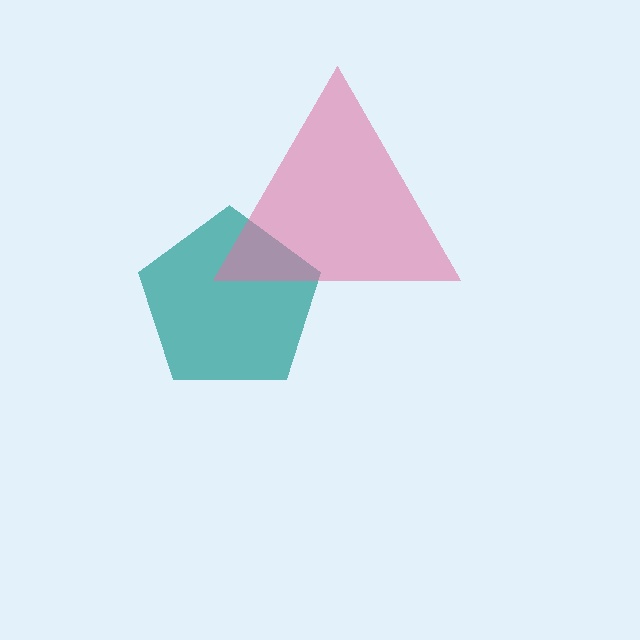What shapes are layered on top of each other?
The layered shapes are: a teal pentagon, a pink triangle.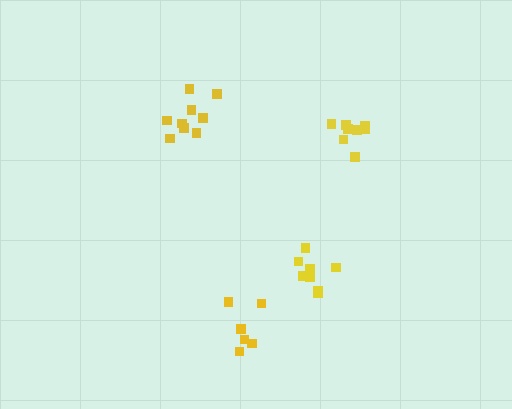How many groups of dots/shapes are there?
There are 4 groups.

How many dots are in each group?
Group 1: 9 dots, Group 2: 8 dots, Group 3: 8 dots, Group 4: 6 dots (31 total).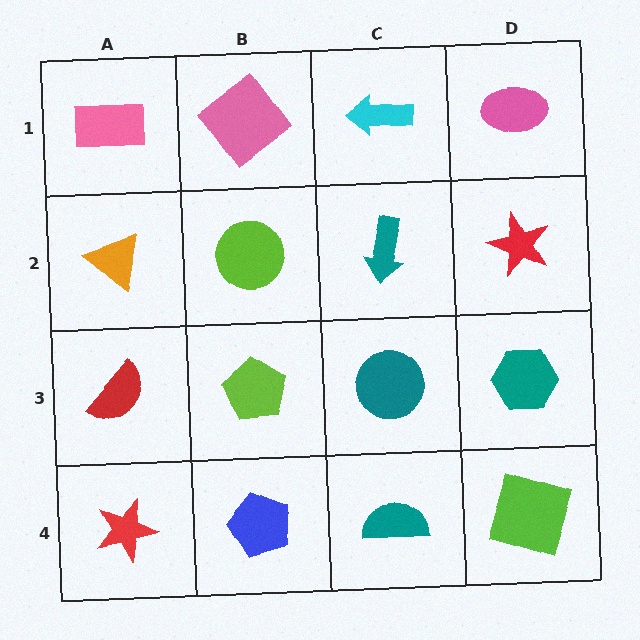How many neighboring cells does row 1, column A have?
2.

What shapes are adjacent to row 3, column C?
A teal arrow (row 2, column C), a teal semicircle (row 4, column C), a lime pentagon (row 3, column B), a teal hexagon (row 3, column D).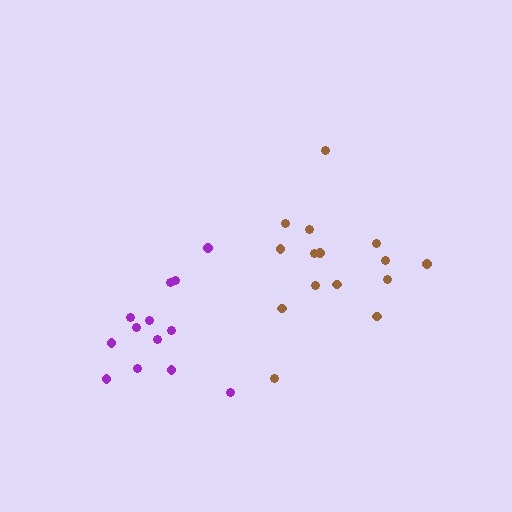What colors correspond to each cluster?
The clusters are colored: brown, purple.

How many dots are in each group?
Group 1: 15 dots, Group 2: 13 dots (28 total).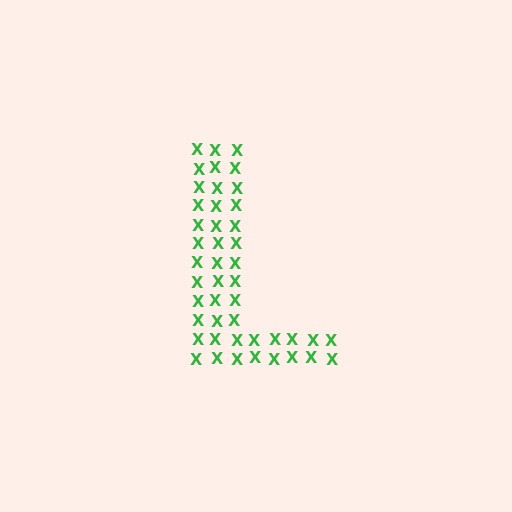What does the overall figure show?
The overall figure shows the letter L.